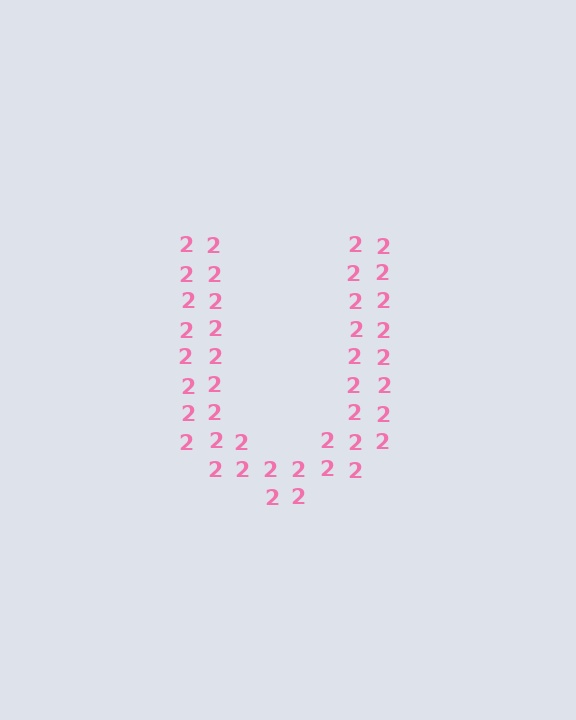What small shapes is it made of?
It is made of small digit 2's.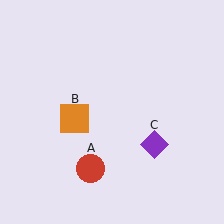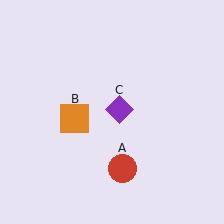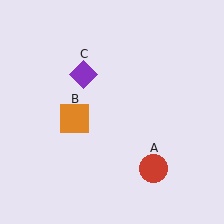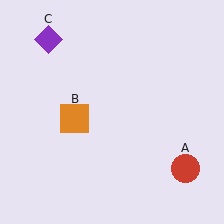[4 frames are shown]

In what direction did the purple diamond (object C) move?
The purple diamond (object C) moved up and to the left.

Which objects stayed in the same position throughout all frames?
Orange square (object B) remained stationary.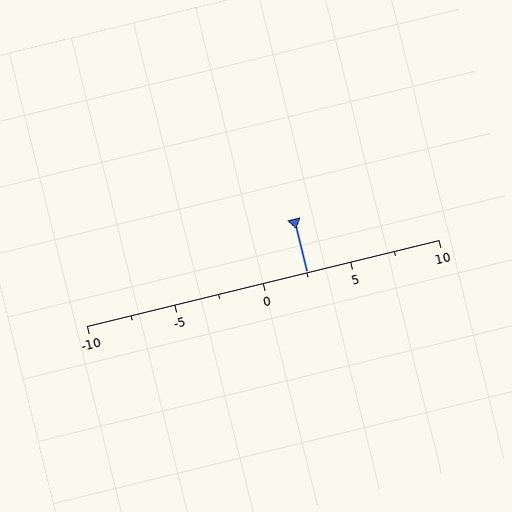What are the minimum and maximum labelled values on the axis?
The axis runs from -10 to 10.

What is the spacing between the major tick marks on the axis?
The major ticks are spaced 5 apart.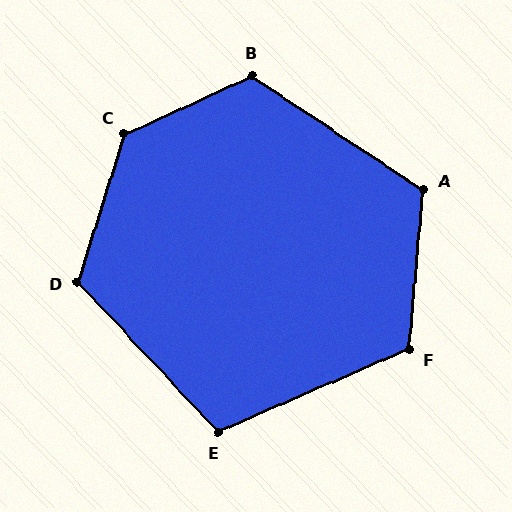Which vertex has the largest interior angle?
C, at approximately 132 degrees.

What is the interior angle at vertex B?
Approximately 122 degrees (obtuse).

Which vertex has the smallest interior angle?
E, at approximately 110 degrees.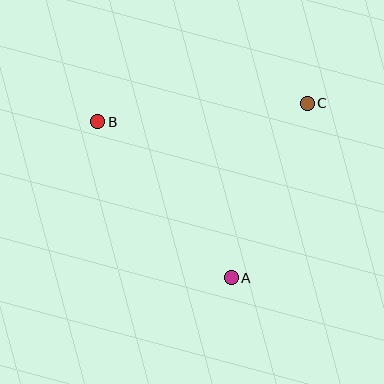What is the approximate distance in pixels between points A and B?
The distance between A and B is approximately 205 pixels.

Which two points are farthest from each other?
Points B and C are farthest from each other.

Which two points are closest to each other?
Points A and C are closest to each other.